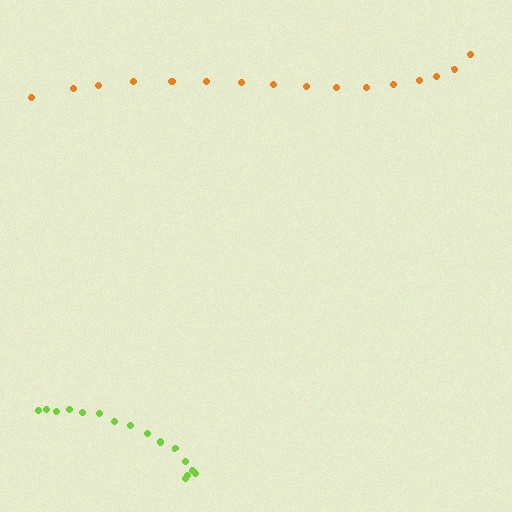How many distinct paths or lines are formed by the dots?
There are 2 distinct paths.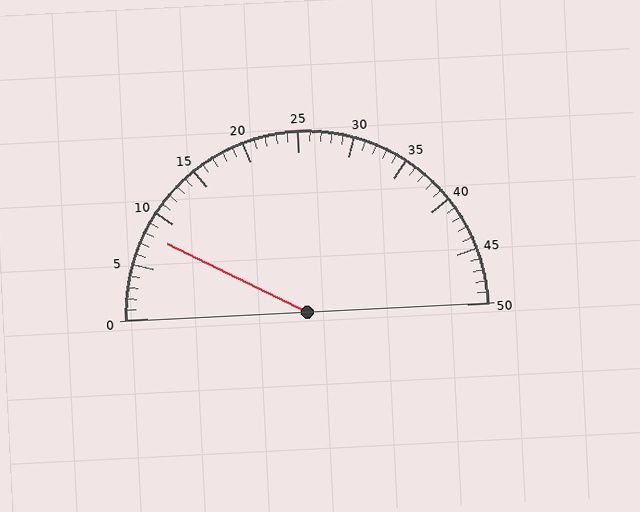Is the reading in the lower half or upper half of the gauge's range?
The reading is in the lower half of the range (0 to 50).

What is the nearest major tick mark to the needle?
The nearest major tick mark is 10.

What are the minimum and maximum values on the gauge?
The gauge ranges from 0 to 50.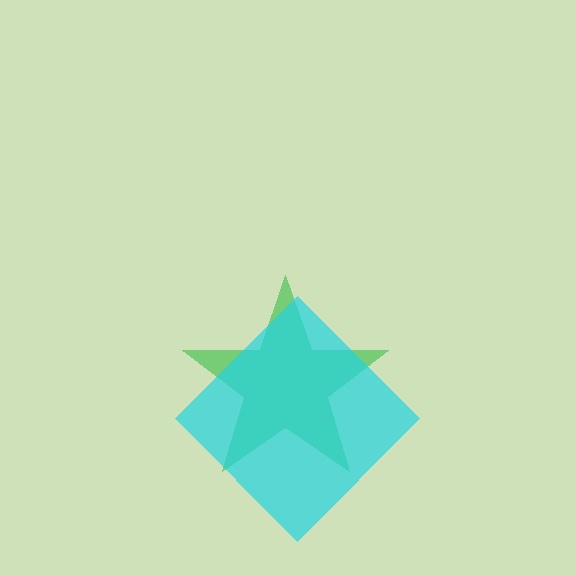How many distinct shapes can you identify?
There are 2 distinct shapes: a green star, a cyan diamond.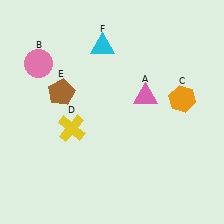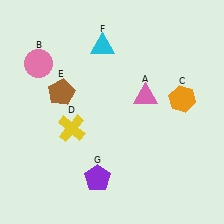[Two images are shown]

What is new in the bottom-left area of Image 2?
A purple pentagon (G) was added in the bottom-left area of Image 2.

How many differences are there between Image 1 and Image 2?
There is 1 difference between the two images.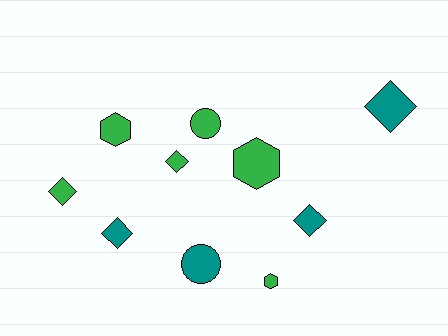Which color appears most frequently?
Green, with 6 objects.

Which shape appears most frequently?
Diamond, with 5 objects.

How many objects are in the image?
There are 10 objects.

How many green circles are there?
There is 1 green circle.